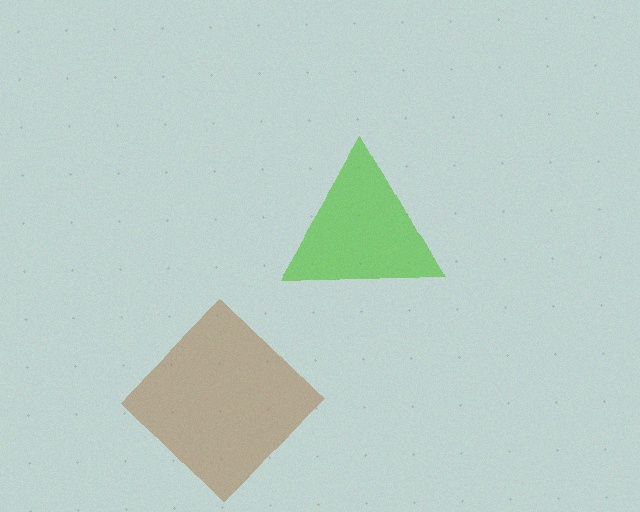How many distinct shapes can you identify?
There are 2 distinct shapes: a brown diamond, a lime triangle.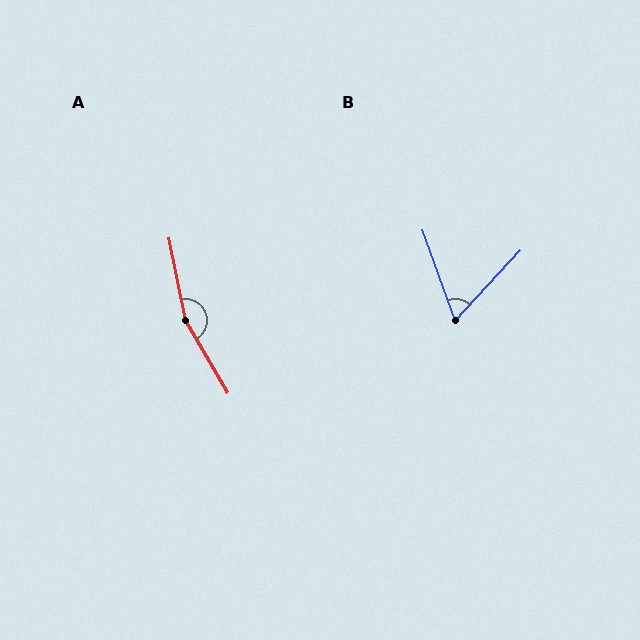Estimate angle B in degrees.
Approximately 63 degrees.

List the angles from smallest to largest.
B (63°), A (161°).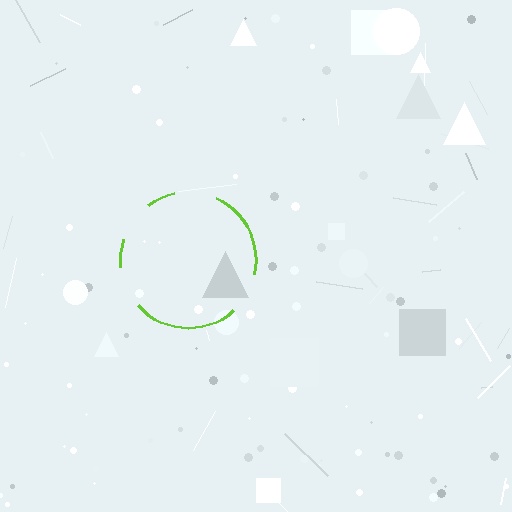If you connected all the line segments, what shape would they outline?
They would outline a circle.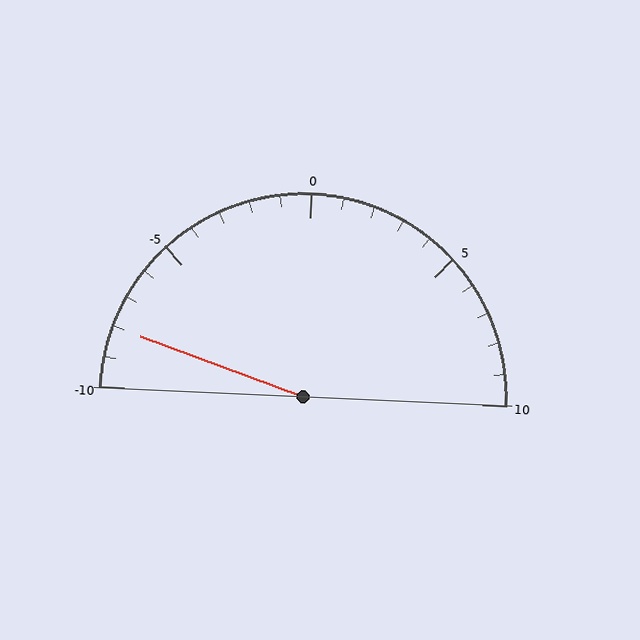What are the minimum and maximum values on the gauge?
The gauge ranges from -10 to 10.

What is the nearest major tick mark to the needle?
The nearest major tick mark is -10.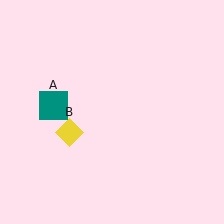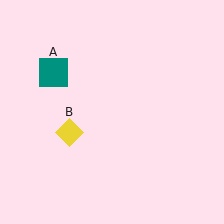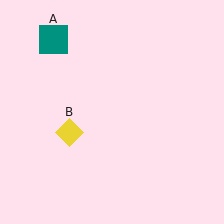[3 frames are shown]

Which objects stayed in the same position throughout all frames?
Yellow diamond (object B) remained stationary.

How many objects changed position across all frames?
1 object changed position: teal square (object A).